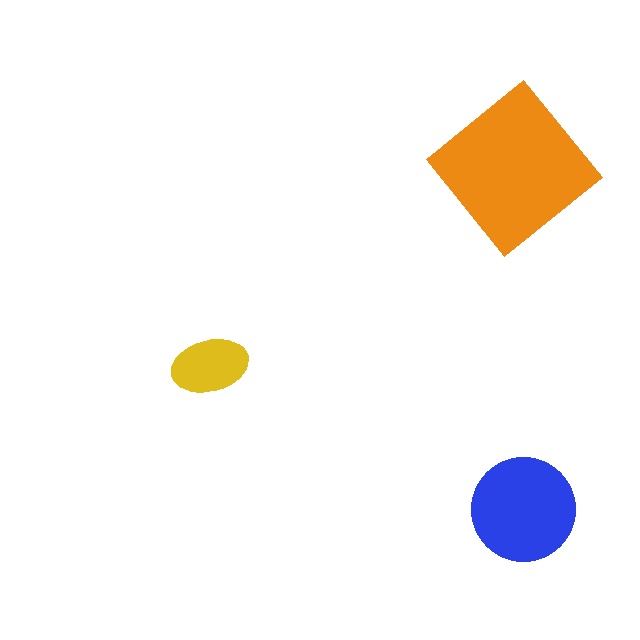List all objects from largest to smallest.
The orange diamond, the blue circle, the yellow ellipse.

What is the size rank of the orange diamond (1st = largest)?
1st.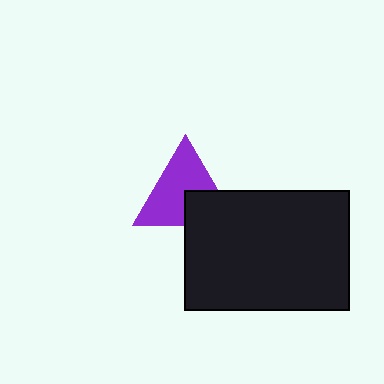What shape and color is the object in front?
The object in front is a black rectangle.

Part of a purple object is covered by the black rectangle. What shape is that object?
It is a triangle.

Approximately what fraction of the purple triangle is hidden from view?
Roughly 33% of the purple triangle is hidden behind the black rectangle.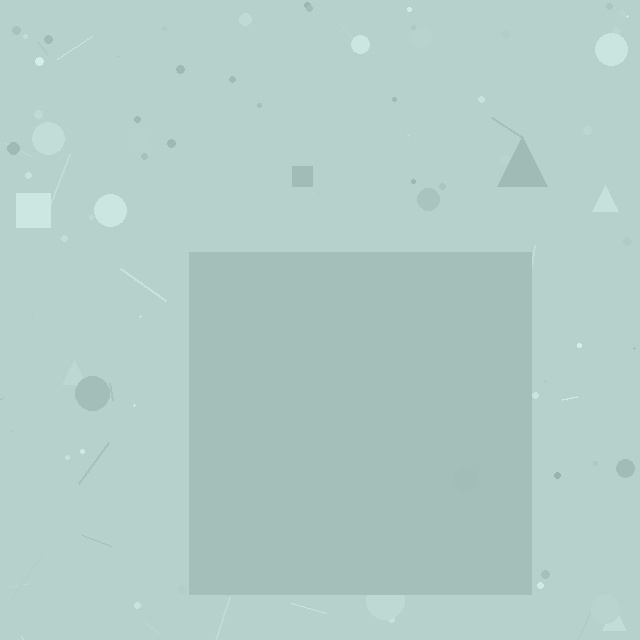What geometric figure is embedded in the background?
A square is embedded in the background.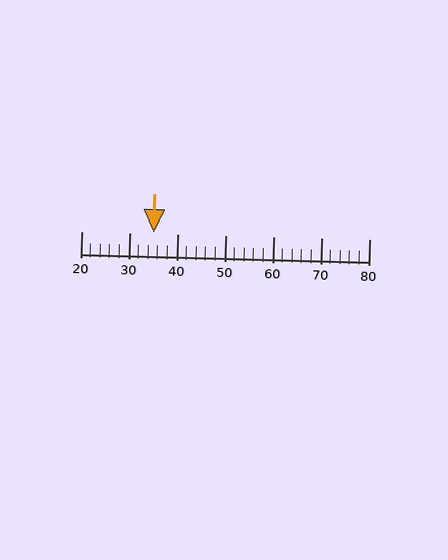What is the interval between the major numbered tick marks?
The major tick marks are spaced 10 units apart.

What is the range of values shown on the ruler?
The ruler shows values from 20 to 80.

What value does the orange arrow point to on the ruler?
The orange arrow points to approximately 35.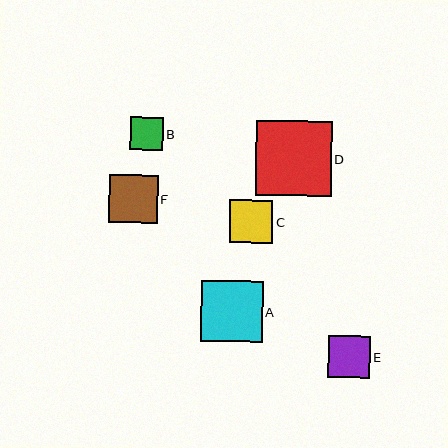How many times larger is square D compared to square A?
Square D is approximately 1.2 times the size of square A.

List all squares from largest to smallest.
From largest to smallest: D, A, F, C, E, B.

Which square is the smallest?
Square B is the smallest with a size of approximately 32 pixels.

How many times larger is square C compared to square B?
Square C is approximately 1.3 times the size of square B.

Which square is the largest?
Square D is the largest with a size of approximately 75 pixels.